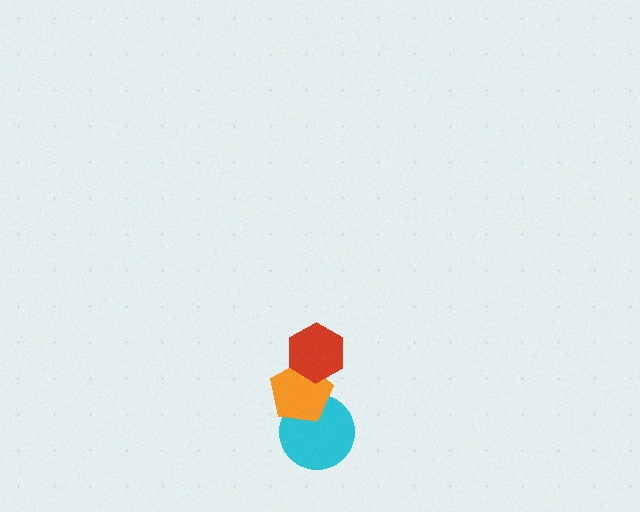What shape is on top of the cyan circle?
The orange pentagon is on top of the cyan circle.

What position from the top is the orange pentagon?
The orange pentagon is 2nd from the top.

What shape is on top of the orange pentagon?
The red hexagon is on top of the orange pentagon.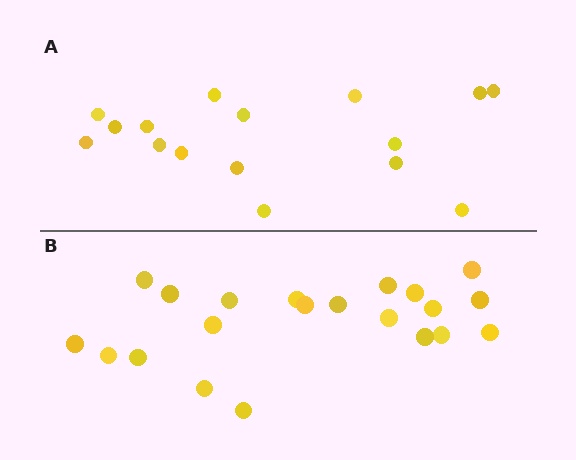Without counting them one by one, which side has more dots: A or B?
Region B (the bottom region) has more dots.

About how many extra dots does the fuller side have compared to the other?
Region B has about 5 more dots than region A.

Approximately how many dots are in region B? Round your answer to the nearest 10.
About 20 dots. (The exact count is 21, which rounds to 20.)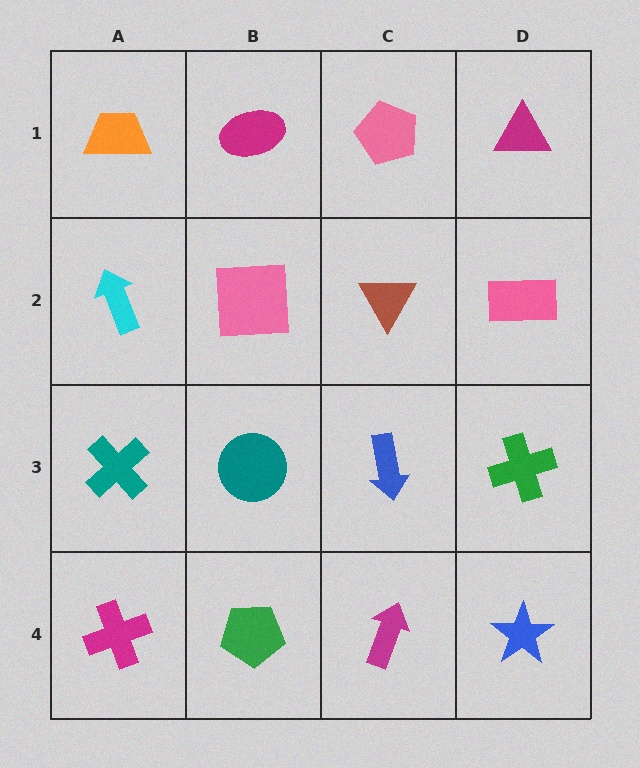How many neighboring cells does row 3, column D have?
3.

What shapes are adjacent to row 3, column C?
A brown triangle (row 2, column C), a magenta arrow (row 4, column C), a teal circle (row 3, column B), a green cross (row 3, column D).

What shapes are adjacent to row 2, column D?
A magenta triangle (row 1, column D), a green cross (row 3, column D), a brown triangle (row 2, column C).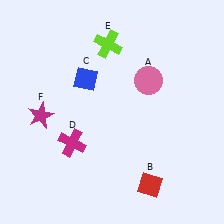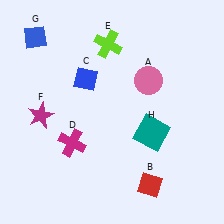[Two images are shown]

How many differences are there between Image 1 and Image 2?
There are 2 differences between the two images.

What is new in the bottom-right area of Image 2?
A teal square (H) was added in the bottom-right area of Image 2.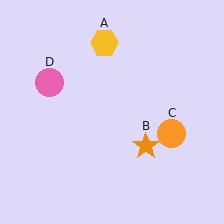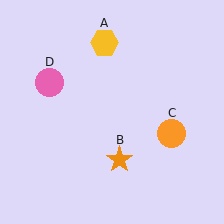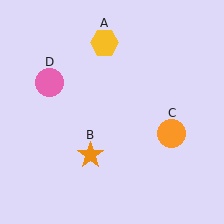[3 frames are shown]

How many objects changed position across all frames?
1 object changed position: orange star (object B).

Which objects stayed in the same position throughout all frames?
Yellow hexagon (object A) and orange circle (object C) and pink circle (object D) remained stationary.